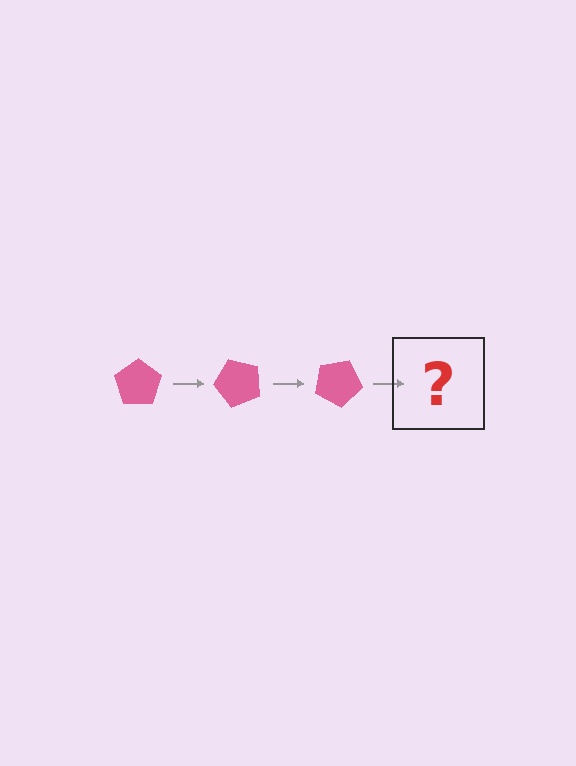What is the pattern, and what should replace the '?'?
The pattern is that the pentagon rotates 50 degrees each step. The '?' should be a pink pentagon rotated 150 degrees.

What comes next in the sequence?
The next element should be a pink pentagon rotated 150 degrees.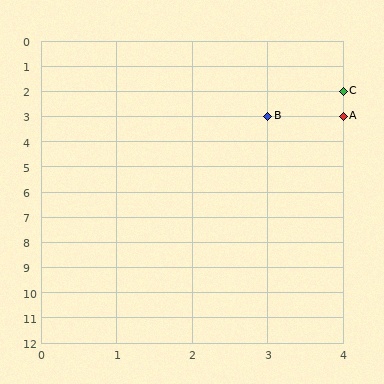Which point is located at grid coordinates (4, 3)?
Point A is at (4, 3).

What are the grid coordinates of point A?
Point A is at grid coordinates (4, 3).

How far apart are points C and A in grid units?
Points C and A are 1 row apart.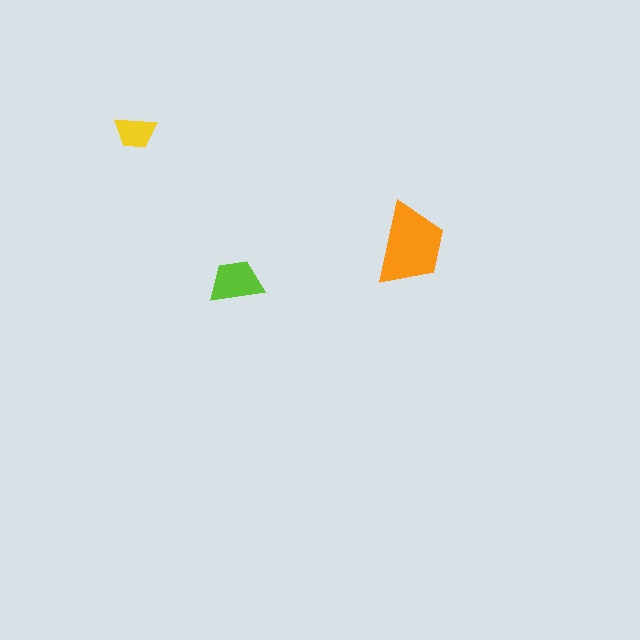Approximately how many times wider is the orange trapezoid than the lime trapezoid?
About 1.5 times wider.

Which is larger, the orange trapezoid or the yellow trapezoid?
The orange one.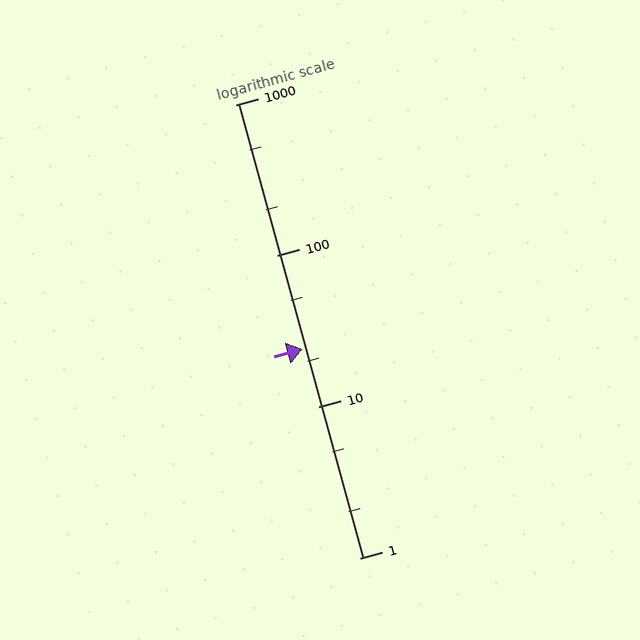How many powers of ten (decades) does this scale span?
The scale spans 3 decades, from 1 to 1000.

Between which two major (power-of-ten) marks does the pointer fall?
The pointer is between 10 and 100.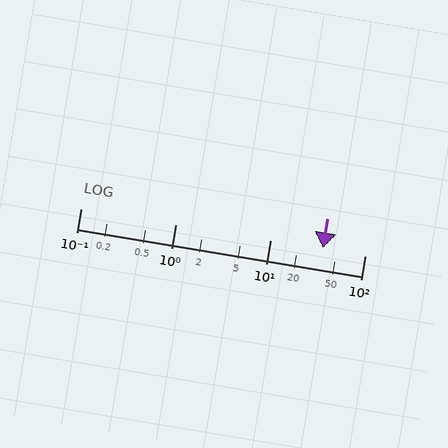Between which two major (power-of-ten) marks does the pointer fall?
The pointer is between 10 and 100.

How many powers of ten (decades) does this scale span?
The scale spans 3 decades, from 0.1 to 100.